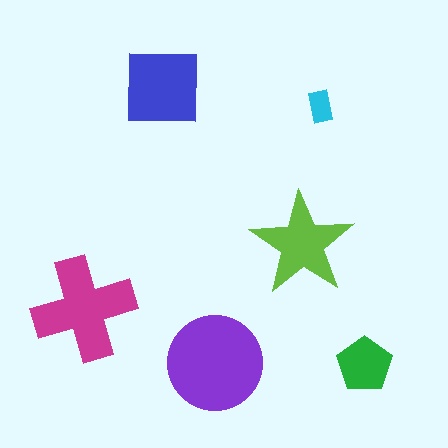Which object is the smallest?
The cyan rectangle.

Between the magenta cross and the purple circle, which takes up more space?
The purple circle.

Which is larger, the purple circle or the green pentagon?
The purple circle.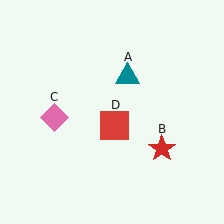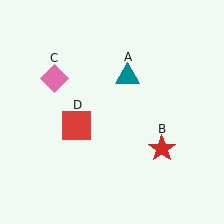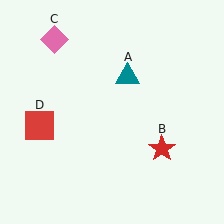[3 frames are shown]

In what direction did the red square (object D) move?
The red square (object D) moved left.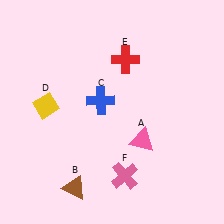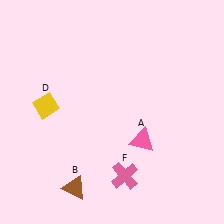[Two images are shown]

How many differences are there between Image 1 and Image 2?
There are 2 differences between the two images.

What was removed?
The blue cross (C), the red cross (E) were removed in Image 2.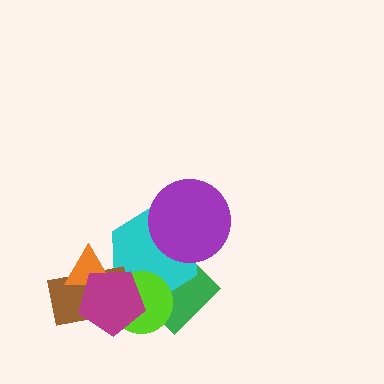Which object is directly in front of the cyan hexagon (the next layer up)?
The lime circle is directly in front of the cyan hexagon.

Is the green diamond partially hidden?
Yes, it is partially covered by another shape.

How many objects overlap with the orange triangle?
2 objects overlap with the orange triangle.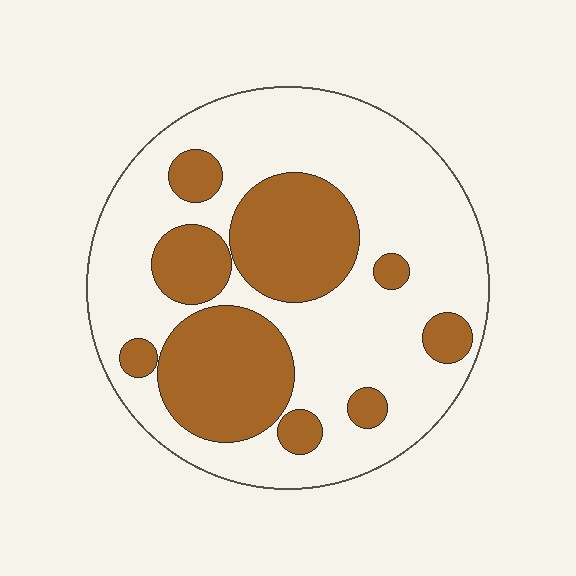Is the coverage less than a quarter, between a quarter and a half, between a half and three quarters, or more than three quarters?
Between a quarter and a half.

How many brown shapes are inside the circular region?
9.